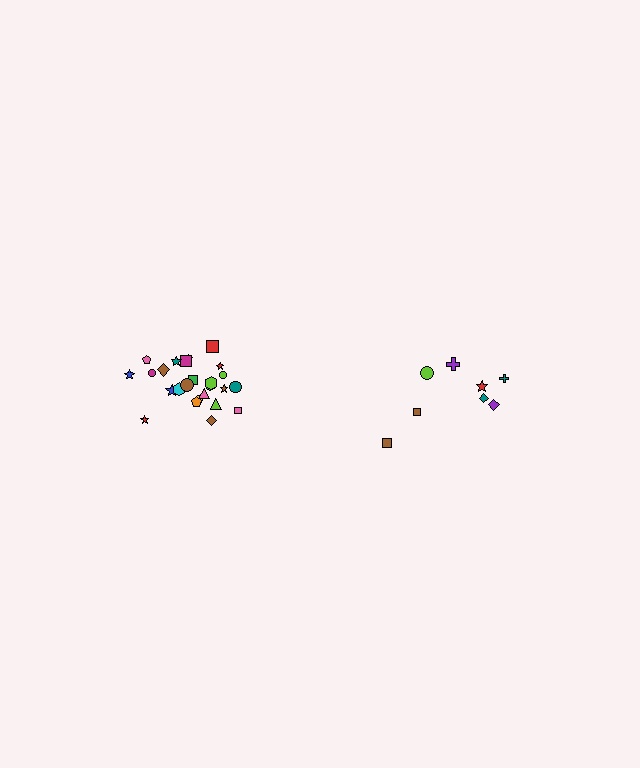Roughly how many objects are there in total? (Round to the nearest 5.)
Roughly 35 objects in total.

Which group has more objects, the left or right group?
The left group.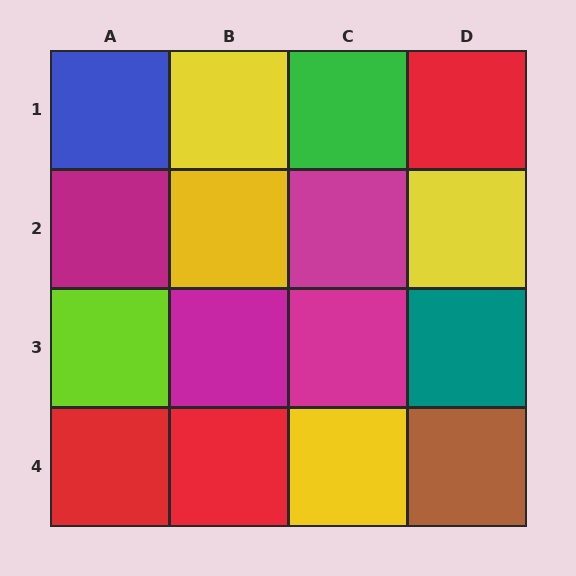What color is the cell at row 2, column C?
Magenta.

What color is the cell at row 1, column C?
Green.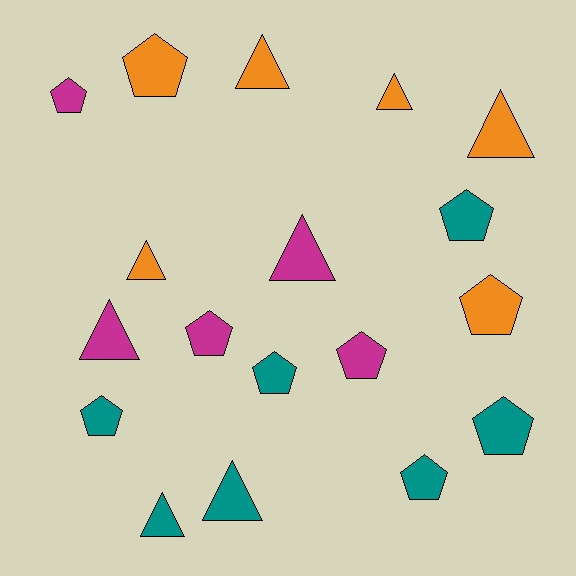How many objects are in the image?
There are 18 objects.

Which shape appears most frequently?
Pentagon, with 10 objects.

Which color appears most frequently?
Teal, with 7 objects.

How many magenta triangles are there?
There are 2 magenta triangles.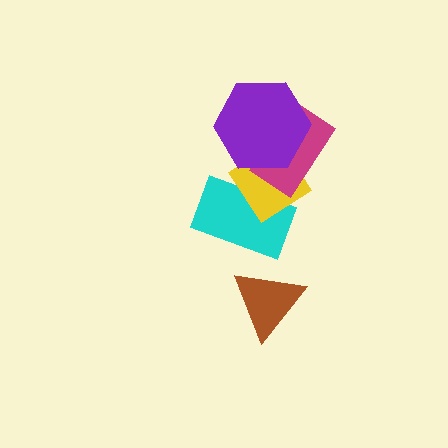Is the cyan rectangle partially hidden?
Yes, it is partially covered by another shape.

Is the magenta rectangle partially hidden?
Yes, it is partially covered by another shape.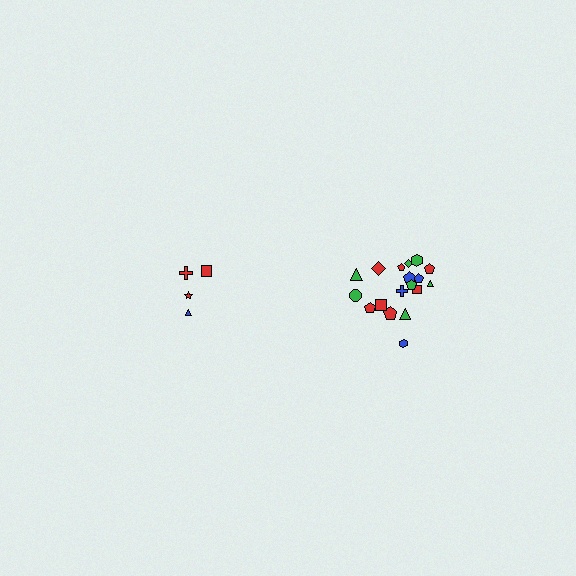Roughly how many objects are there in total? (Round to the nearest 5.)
Roughly 20 objects in total.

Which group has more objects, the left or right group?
The right group.